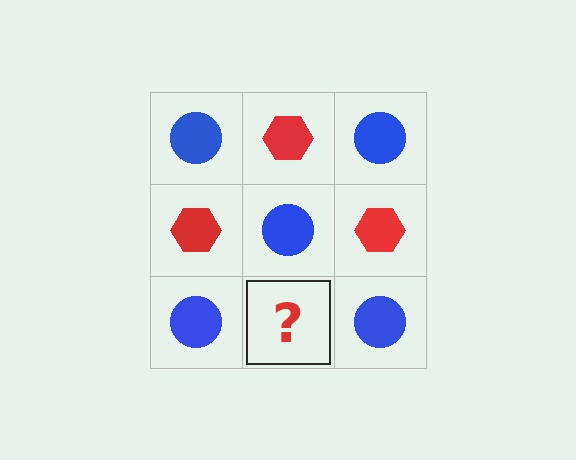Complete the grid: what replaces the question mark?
The question mark should be replaced with a red hexagon.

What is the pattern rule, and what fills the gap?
The rule is that it alternates blue circle and red hexagon in a checkerboard pattern. The gap should be filled with a red hexagon.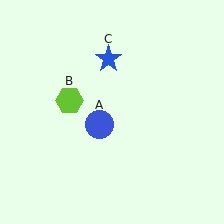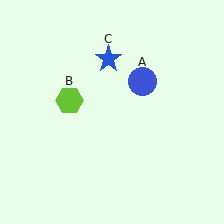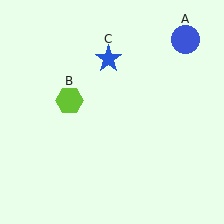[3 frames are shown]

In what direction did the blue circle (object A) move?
The blue circle (object A) moved up and to the right.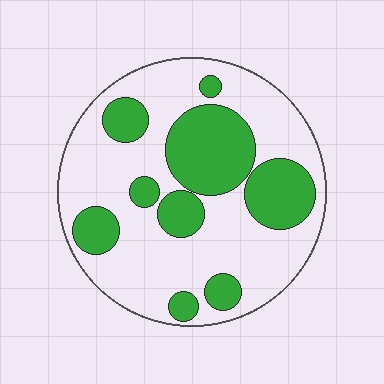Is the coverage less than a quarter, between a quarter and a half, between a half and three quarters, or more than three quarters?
Between a quarter and a half.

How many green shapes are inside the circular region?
9.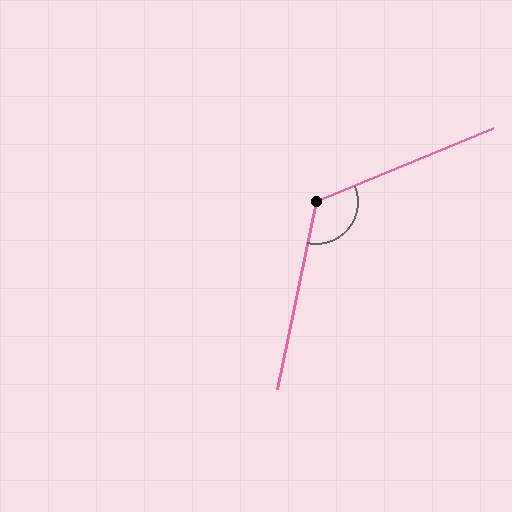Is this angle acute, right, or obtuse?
It is obtuse.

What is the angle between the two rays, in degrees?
Approximately 124 degrees.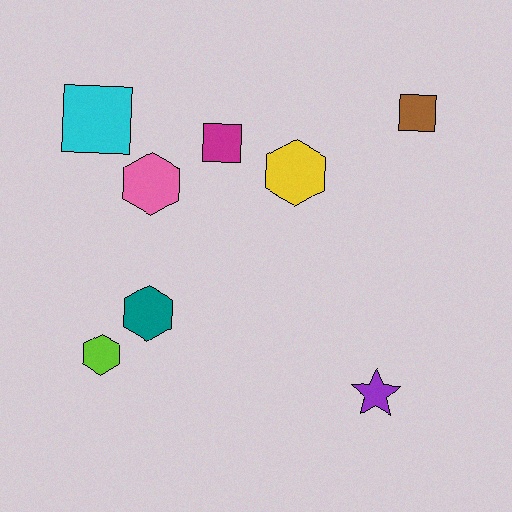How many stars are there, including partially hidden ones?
There is 1 star.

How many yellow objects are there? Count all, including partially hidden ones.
There is 1 yellow object.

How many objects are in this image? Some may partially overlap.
There are 8 objects.